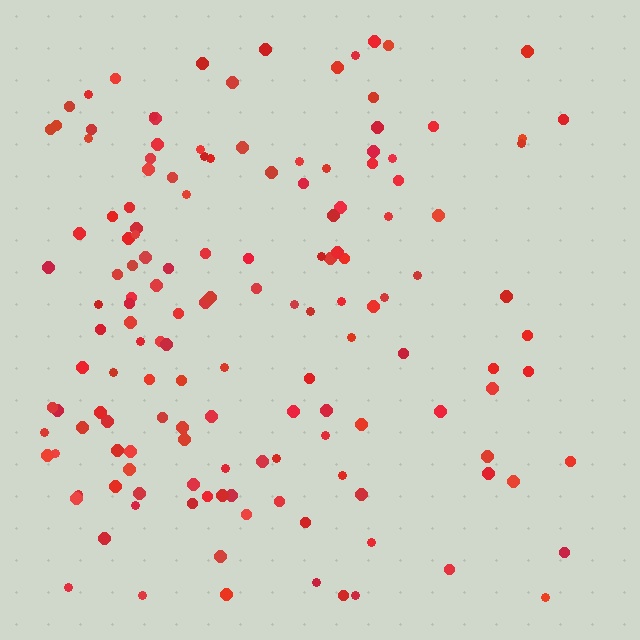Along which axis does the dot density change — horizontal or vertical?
Horizontal.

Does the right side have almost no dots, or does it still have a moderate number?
Still a moderate number, just noticeably fewer than the left.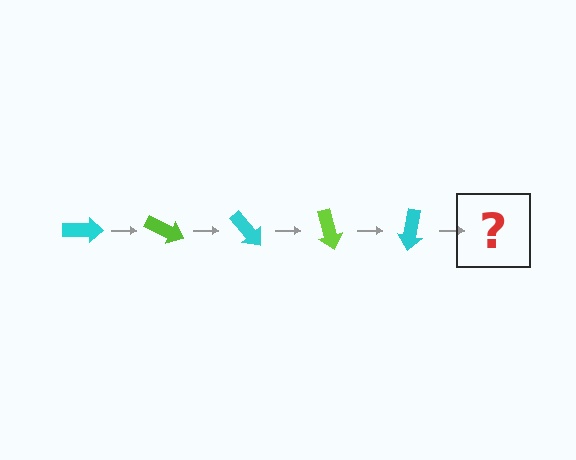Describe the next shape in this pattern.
It should be a lime arrow, rotated 125 degrees from the start.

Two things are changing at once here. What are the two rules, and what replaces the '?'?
The two rules are that it rotates 25 degrees each step and the color cycles through cyan and lime. The '?' should be a lime arrow, rotated 125 degrees from the start.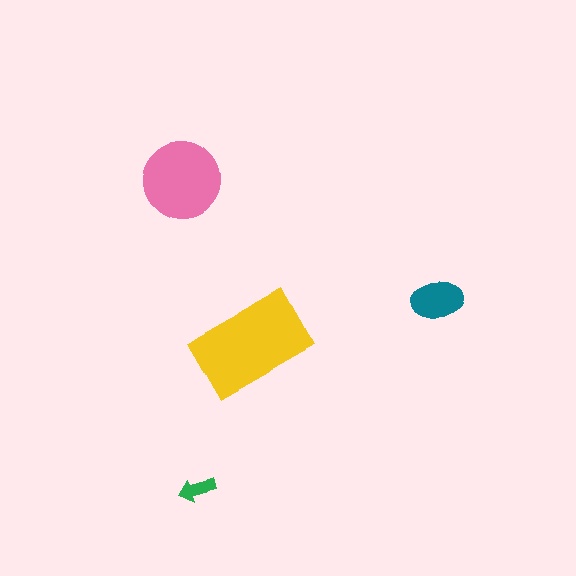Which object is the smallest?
The green arrow.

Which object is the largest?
The yellow rectangle.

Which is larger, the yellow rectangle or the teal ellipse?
The yellow rectangle.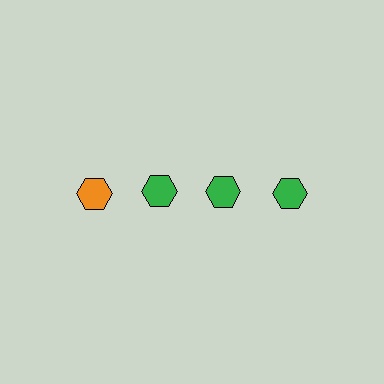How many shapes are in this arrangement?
There are 4 shapes arranged in a grid pattern.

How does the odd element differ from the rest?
It has a different color: orange instead of green.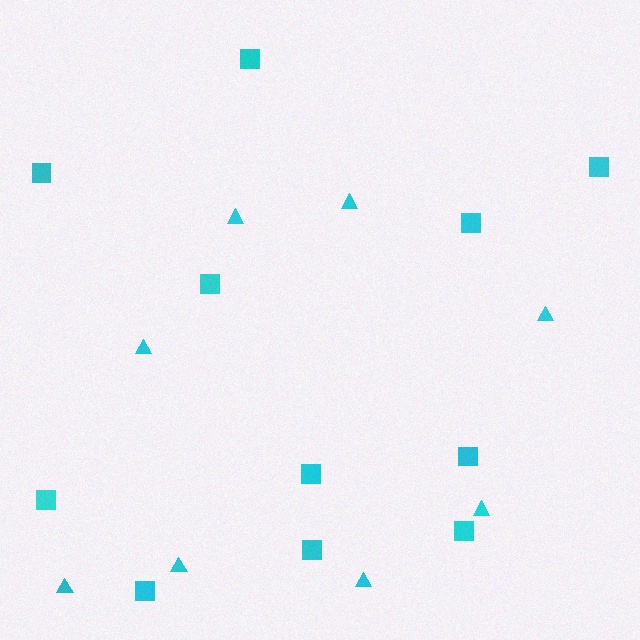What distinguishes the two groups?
There are 2 groups: one group of squares (11) and one group of triangles (8).